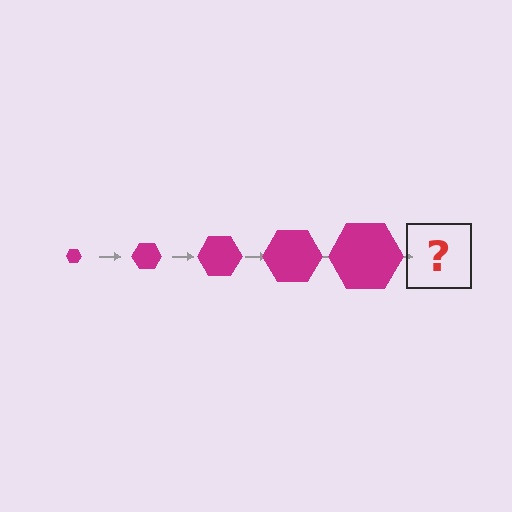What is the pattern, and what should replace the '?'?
The pattern is that the hexagon gets progressively larger each step. The '?' should be a magenta hexagon, larger than the previous one.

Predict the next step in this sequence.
The next step is a magenta hexagon, larger than the previous one.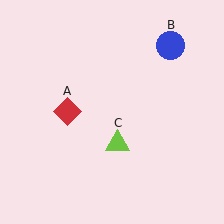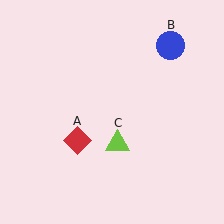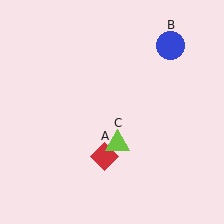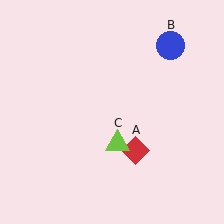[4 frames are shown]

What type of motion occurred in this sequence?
The red diamond (object A) rotated counterclockwise around the center of the scene.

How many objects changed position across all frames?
1 object changed position: red diamond (object A).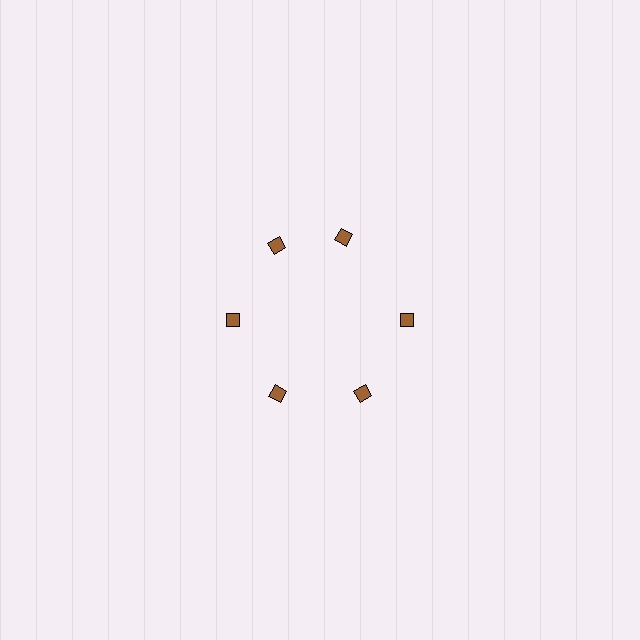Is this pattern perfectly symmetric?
No. The 6 brown diamonds are arranged in a ring, but one element near the 1 o'clock position is rotated out of alignment along the ring, breaking the 6-fold rotational symmetry.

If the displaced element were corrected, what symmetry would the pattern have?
It would have 6-fold rotational symmetry — the pattern would map onto itself every 60 degrees.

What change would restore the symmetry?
The symmetry would be restored by rotating it back into even spacing with its neighbors so that all 6 diamonds sit at equal angles and equal distance from the center.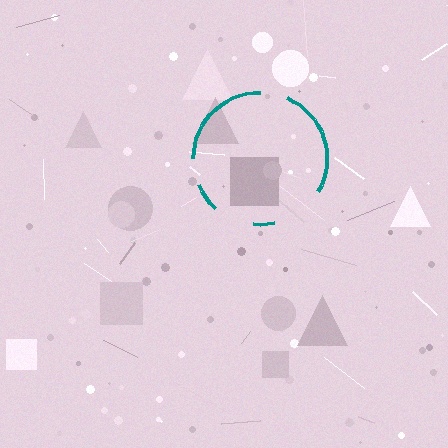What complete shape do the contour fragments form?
The contour fragments form a circle.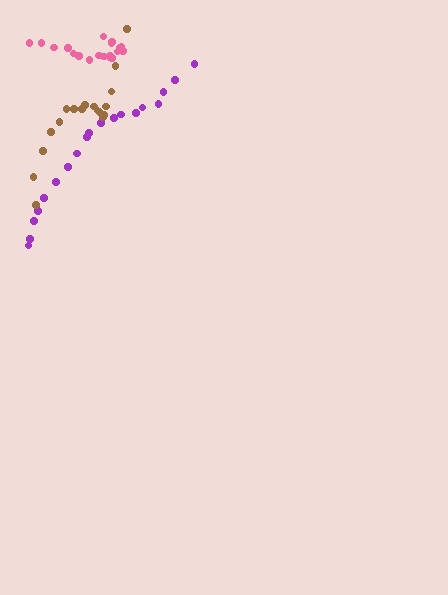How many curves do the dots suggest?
There are 3 distinct paths.